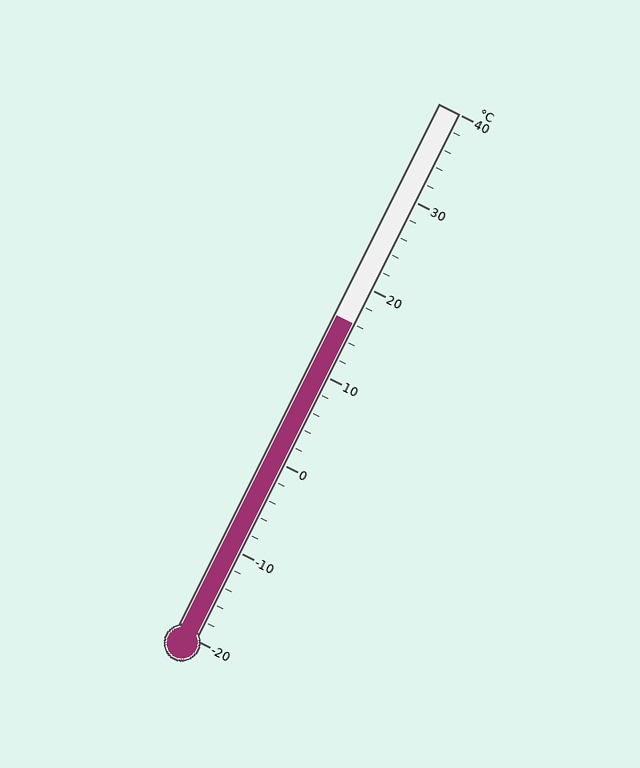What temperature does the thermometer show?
The thermometer shows approximately 16°C.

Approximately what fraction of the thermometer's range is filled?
The thermometer is filled to approximately 60% of its range.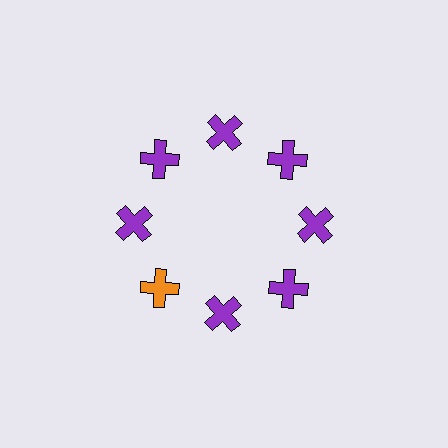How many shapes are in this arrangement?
There are 8 shapes arranged in a ring pattern.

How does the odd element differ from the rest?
It has a different color: orange instead of purple.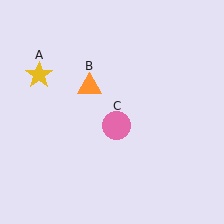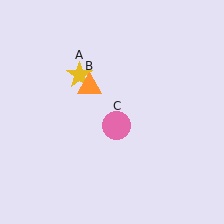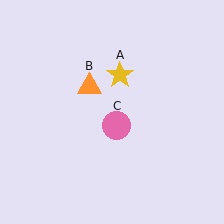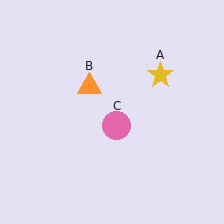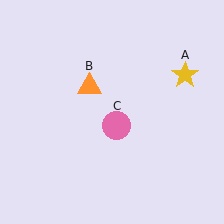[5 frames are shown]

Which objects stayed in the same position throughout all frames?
Orange triangle (object B) and pink circle (object C) remained stationary.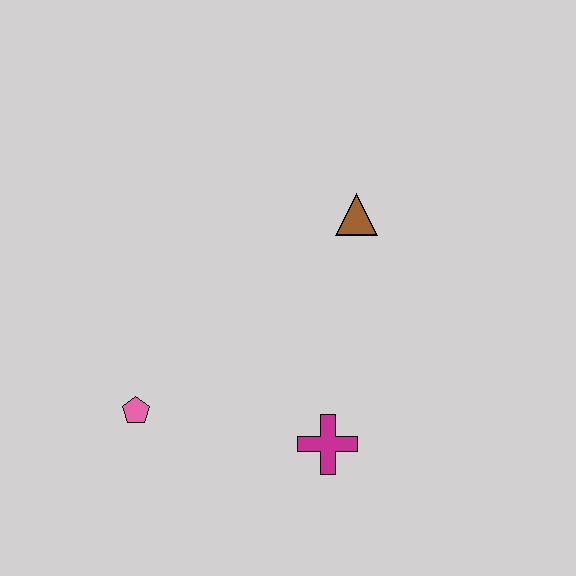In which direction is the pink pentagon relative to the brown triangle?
The pink pentagon is to the left of the brown triangle.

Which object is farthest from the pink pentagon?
The brown triangle is farthest from the pink pentagon.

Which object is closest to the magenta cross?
The pink pentagon is closest to the magenta cross.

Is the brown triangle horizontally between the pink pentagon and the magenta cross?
No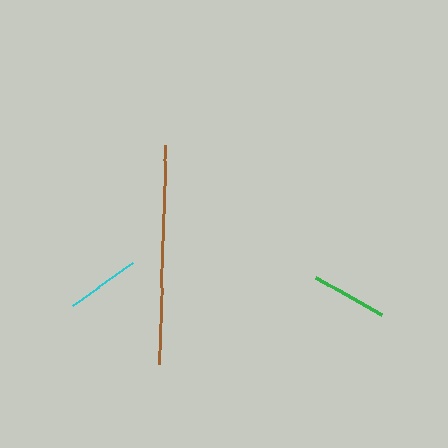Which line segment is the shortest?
The green line is the shortest at approximately 74 pixels.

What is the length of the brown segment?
The brown segment is approximately 218 pixels long.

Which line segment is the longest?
The brown line is the longest at approximately 218 pixels.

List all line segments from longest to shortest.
From longest to shortest: brown, cyan, green.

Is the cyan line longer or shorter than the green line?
The cyan line is longer than the green line.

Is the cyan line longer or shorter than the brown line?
The brown line is longer than the cyan line.